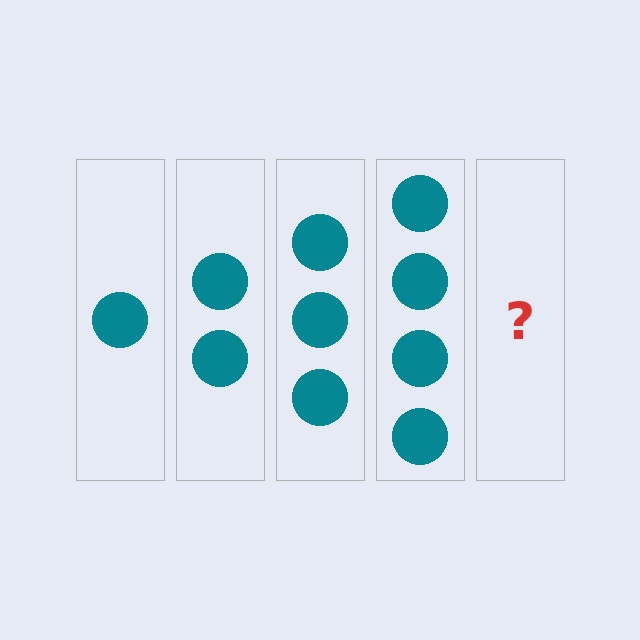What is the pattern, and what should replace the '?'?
The pattern is that each step adds one more circle. The '?' should be 5 circles.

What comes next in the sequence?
The next element should be 5 circles.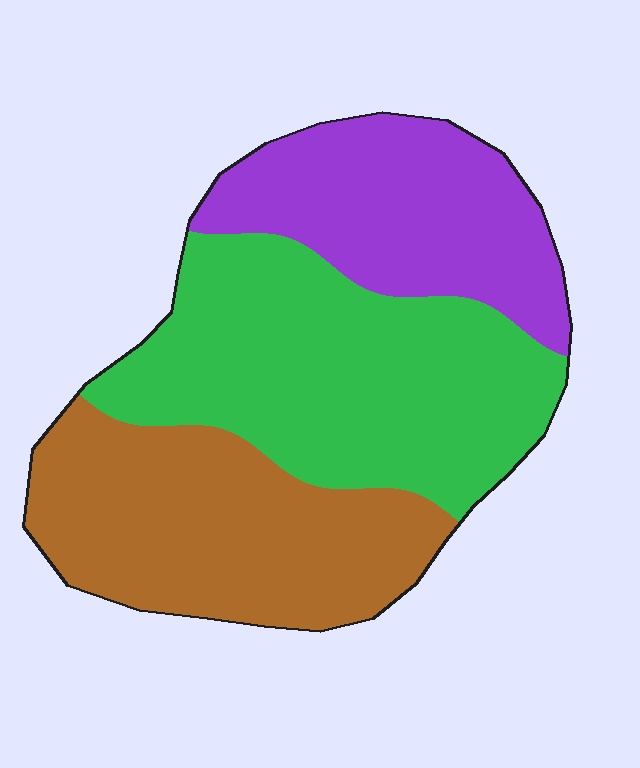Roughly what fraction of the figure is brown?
Brown covers around 35% of the figure.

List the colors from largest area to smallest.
From largest to smallest: green, brown, purple.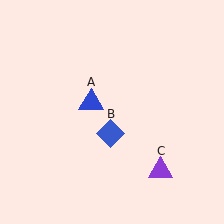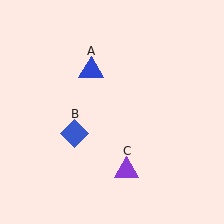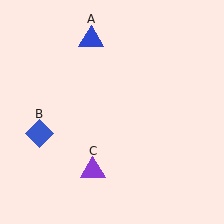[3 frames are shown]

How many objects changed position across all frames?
3 objects changed position: blue triangle (object A), blue diamond (object B), purple triangle (object C).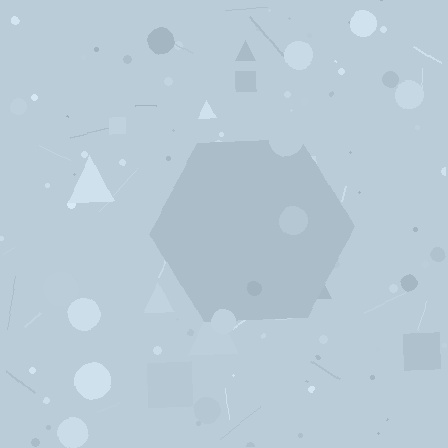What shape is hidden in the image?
A hexagon is hidden in the image.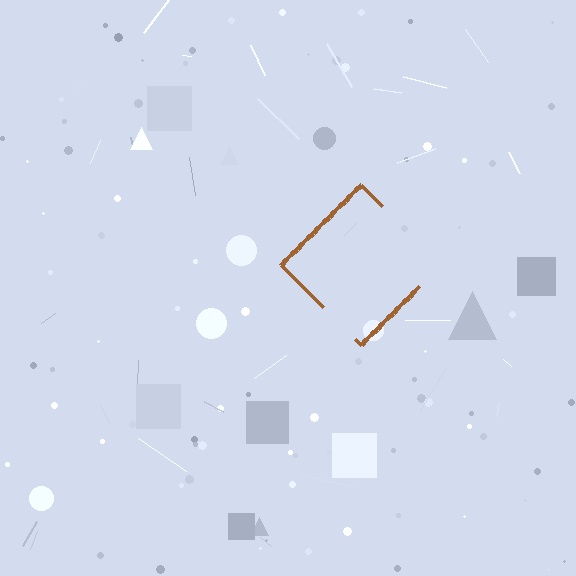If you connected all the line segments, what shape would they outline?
They would outline a diamond.